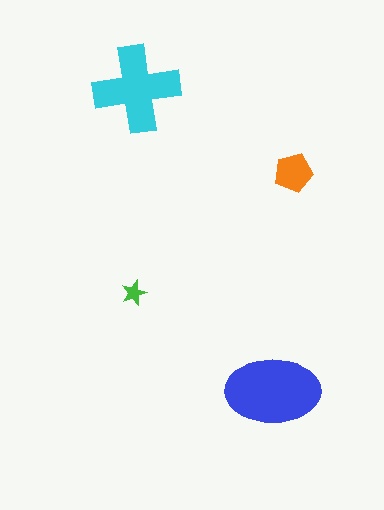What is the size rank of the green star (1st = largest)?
4th.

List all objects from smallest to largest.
The green star, the orange pentagon, the cyan cross, the blue ellipse.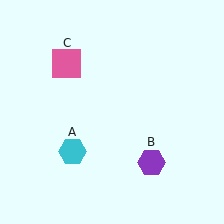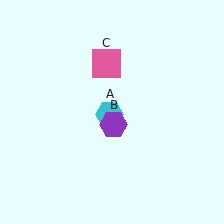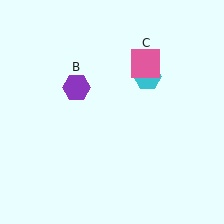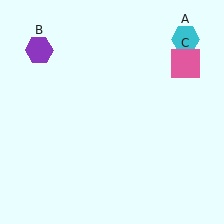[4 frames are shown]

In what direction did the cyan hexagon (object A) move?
The cyan hexagon (object A) moved up and to the right.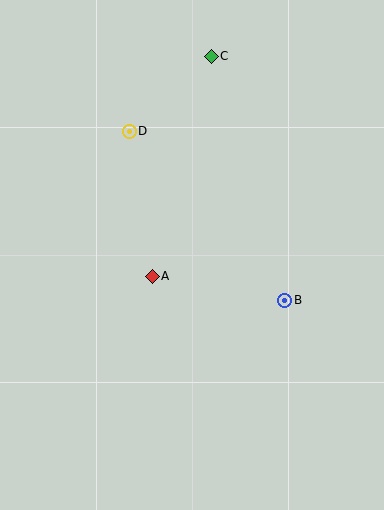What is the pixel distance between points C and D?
The distance between C and D is 111 pixels.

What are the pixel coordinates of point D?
Point D is at (129, 131).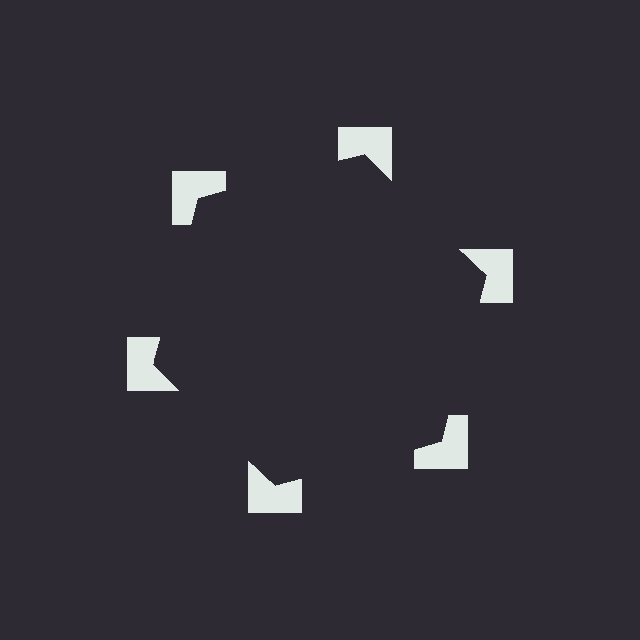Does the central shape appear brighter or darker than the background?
It typically appears slightly darker than the background, even though no actual brightness change is drawn.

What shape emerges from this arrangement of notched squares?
An illusory hexagon — its edges are inferred from the aligned wedge cuts in the notched squares, not physically drawn.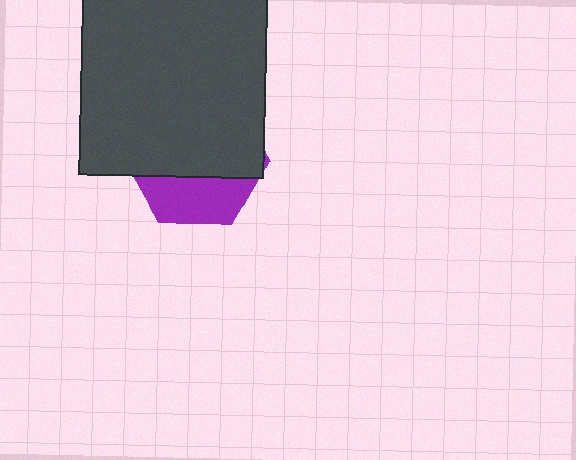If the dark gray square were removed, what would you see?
You would see the complete purple hexagon.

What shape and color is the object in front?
The object in front is a dark gray square.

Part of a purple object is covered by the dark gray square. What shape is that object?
It is a hexagon.